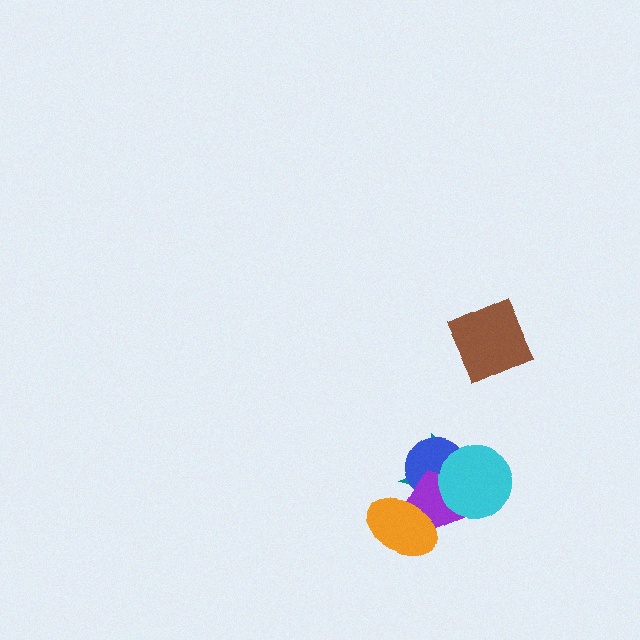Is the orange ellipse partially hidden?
No, no other shape covers it.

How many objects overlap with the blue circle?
3 objects overlap with the blue circle.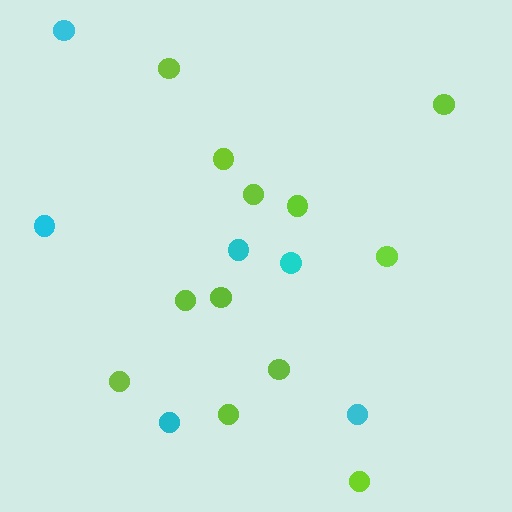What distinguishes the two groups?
There are 2 groups: one group of lime circles (12) and one group of cyan circles (6).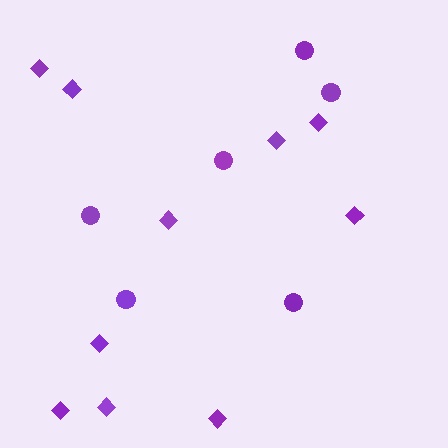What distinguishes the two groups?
There are 2 groups: one group of diamonds (10) and one group of circles (6).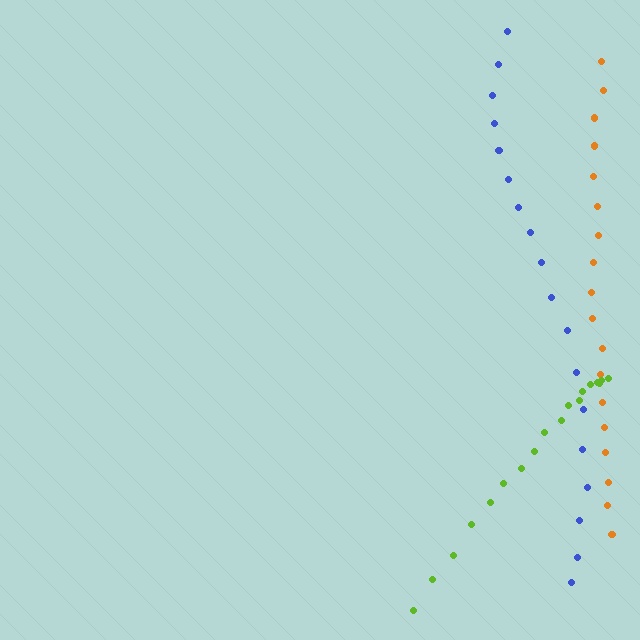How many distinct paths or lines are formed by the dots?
There are 3 distinct paths.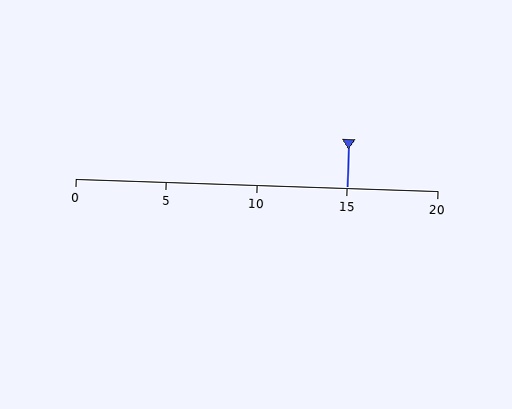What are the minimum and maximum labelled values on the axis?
The axis runs from 0 to 20.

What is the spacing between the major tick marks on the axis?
The major ticks are spaced 5 apart.